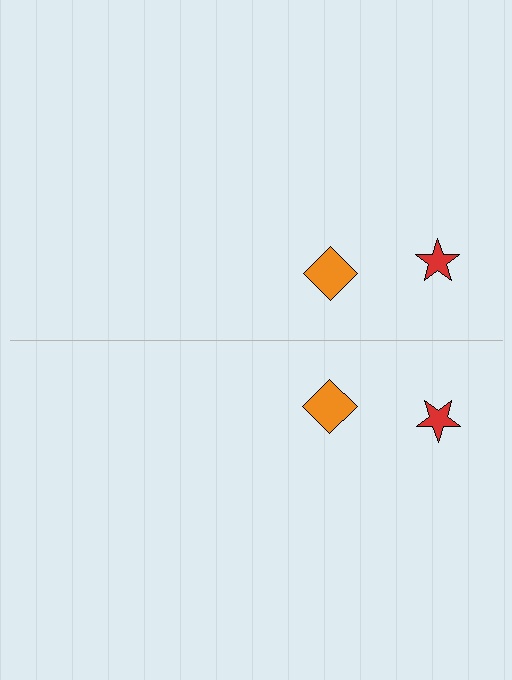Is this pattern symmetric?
Yes, this pattern has bilateral (reflection) symmetry.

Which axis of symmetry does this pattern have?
The pattern has a horizontal axis of symmetry running through the center of the image.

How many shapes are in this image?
There are 4 shapes in this image.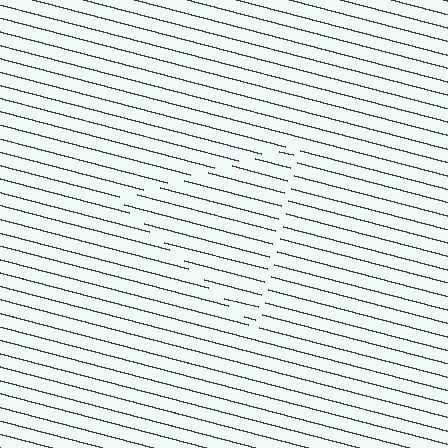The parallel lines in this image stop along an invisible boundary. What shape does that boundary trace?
An illusory triangle. The interior of the shape contains the same grating, shifted by half a period — the contour is defined by the phase discontinuity where line-ends from the inner and outer gratings abut.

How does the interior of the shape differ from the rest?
The interior of the shape contains the same grating, shifted by half a period — the contour is defined by the phase discontinuity where line-ends from the inner and outer gratings abut.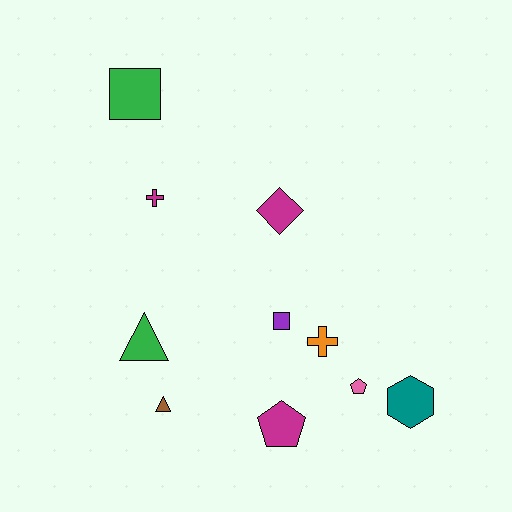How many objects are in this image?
There are 10 objects.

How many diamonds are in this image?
There is 1 diamond.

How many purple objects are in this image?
There is 1 purple object.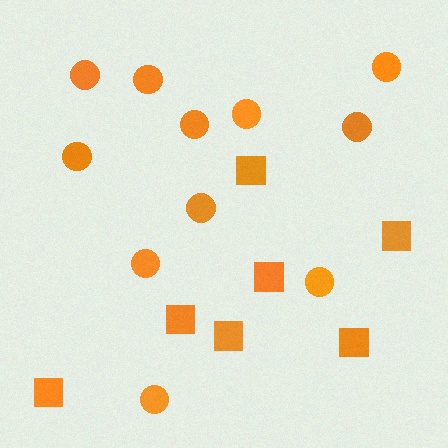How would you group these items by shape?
There are 2 groups: one group of circles (11) and one group of squares (7).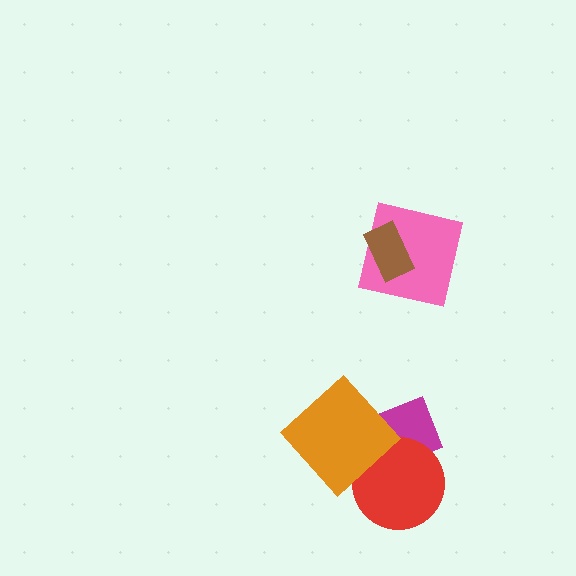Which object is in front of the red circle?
The orange diamond is in front of the red circle.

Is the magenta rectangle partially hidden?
Yes, it is partially covered by another shape.